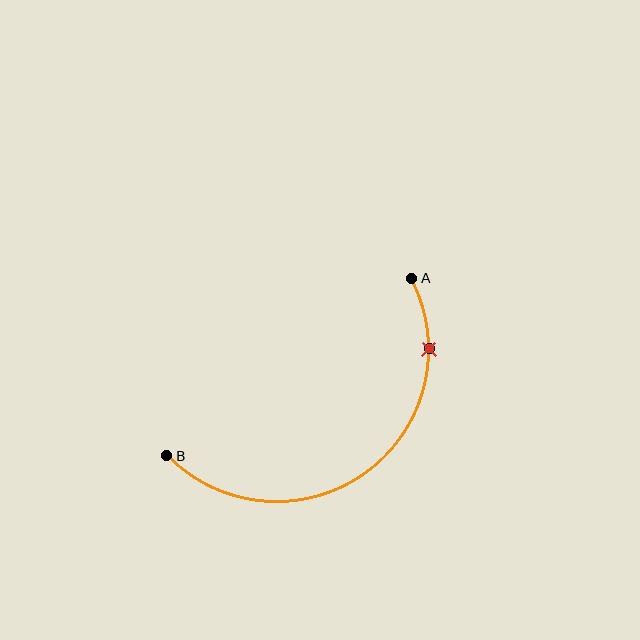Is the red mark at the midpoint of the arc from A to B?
No. The red mark lies on the arc but is closer to endpoint A. The arc midpoint would be at the point on the curve equidistant along the arc from both A and B.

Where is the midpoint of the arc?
The arc midpoint is the point on the curve farthest from the straight line joining A and B. It sits below and to the right of that line.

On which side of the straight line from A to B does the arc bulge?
The arc bulges below and to the right of the straight line connecting A and B.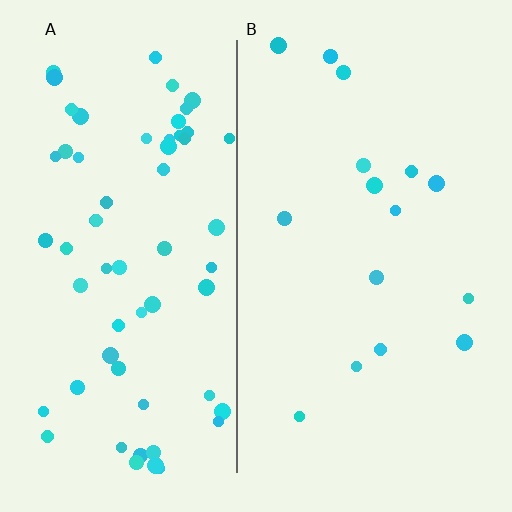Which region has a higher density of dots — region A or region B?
A (the left).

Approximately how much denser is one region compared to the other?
Approximately 4.0× — region A over region B.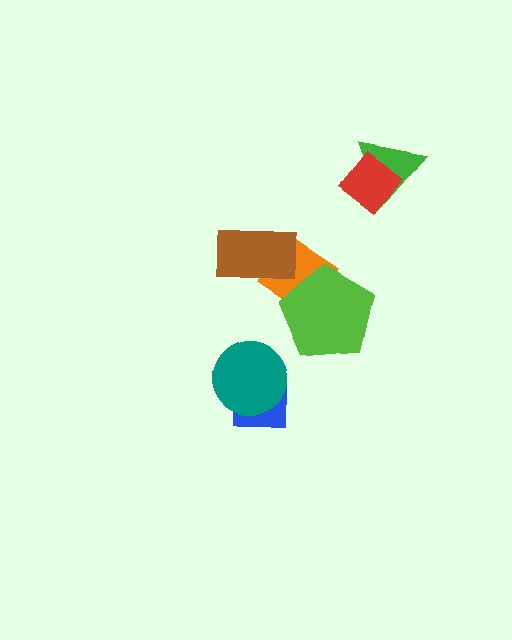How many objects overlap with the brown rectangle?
1 object overlaps with the brown rectangle.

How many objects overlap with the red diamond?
1 object overlaps with the red diamond.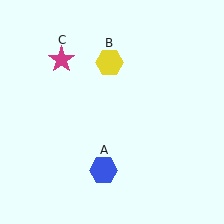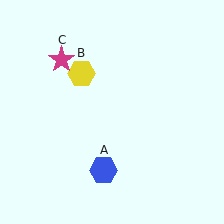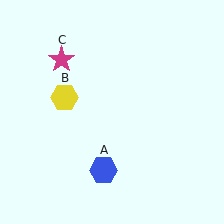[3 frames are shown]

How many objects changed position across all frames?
1 object changed position: yellow hexagon (object B).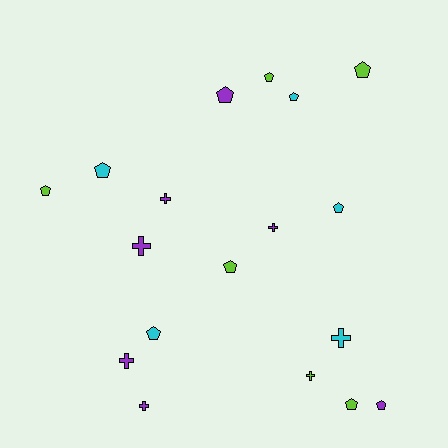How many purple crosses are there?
There are 5 purple crosses.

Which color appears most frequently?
Purple, with 7 objects.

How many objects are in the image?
There are 18 objects.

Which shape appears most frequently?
Pentagon, with 11 objects.